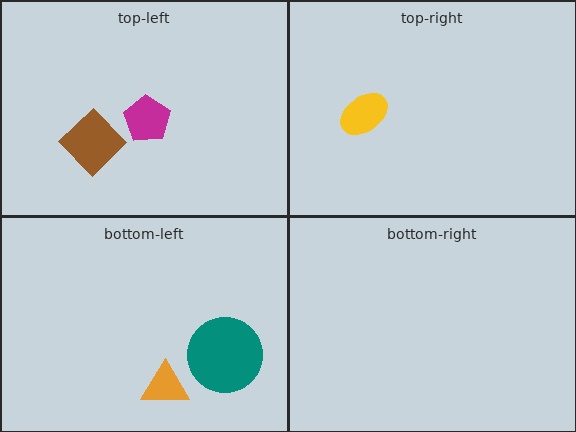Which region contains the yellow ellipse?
The top-right region.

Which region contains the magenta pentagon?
The top-left region.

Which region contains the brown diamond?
The top-left region.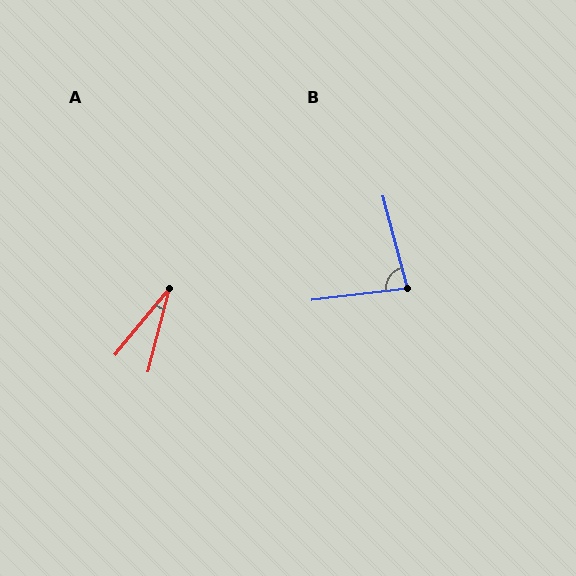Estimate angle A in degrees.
Approximately 25 degrees.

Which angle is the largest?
B, at approximately 82 degrees.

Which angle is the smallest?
A, at approximately 25 degrees.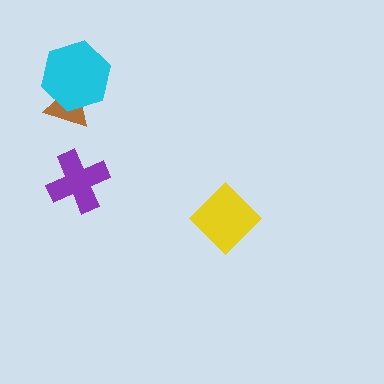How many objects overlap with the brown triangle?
1 object overlaps with the brown triangle.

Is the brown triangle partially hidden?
Yes, it is partially covered by another shape.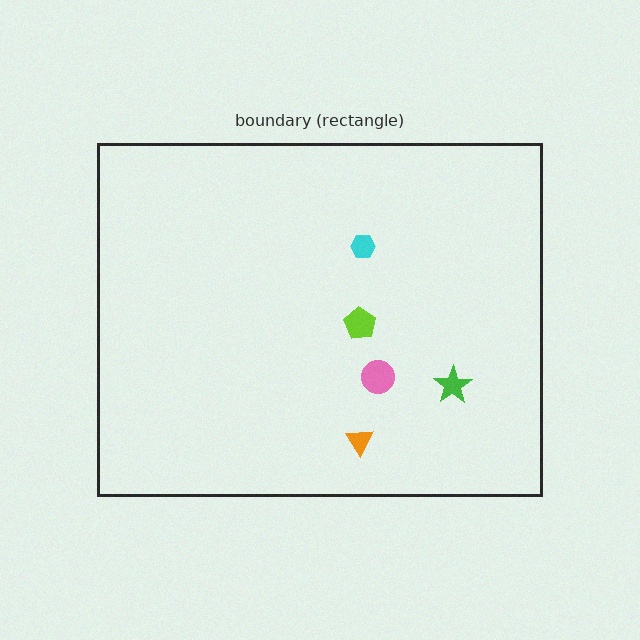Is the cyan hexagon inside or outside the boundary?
Inside.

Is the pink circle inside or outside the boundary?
Inside.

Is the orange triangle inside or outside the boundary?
Inside.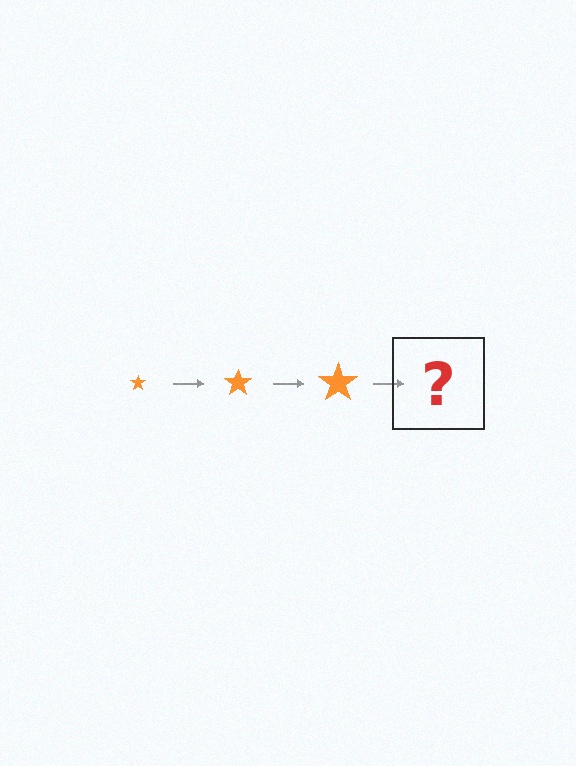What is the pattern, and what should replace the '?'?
The pattern is that the star gets progressively larger each step. The '?' should be an orange star, larger than the previous one.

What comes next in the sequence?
The next element should be an orange star, larger than the previous one.